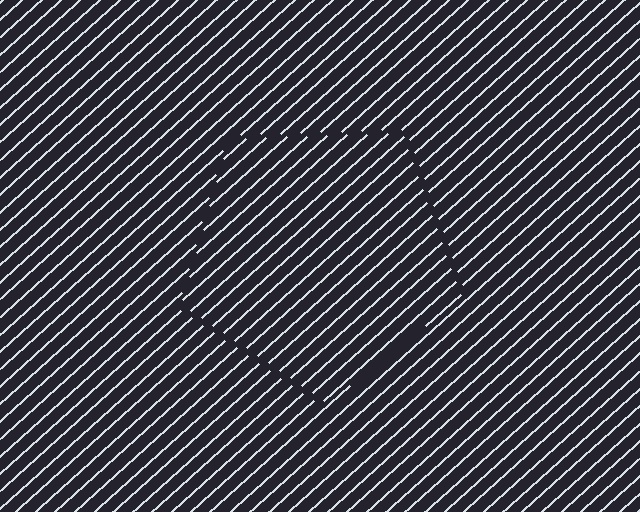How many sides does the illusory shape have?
5 sides — the line-ends trace a pentagon.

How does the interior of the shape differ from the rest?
The interior of the shape contains the same grating, shifted by half a period — the contour is defined by the phase discontinuity where line-ends from the inner and outer gratings abut.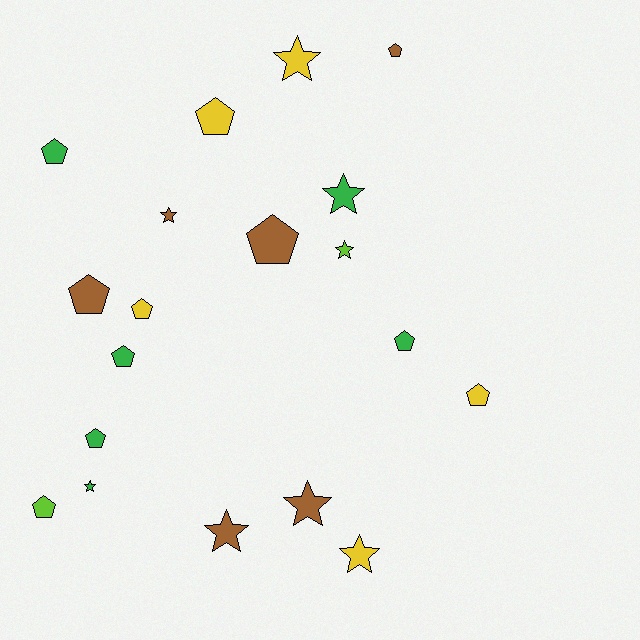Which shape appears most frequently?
Pentagon, with 11 objects.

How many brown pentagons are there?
There are 3 brown pentagons.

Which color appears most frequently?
Brown, with 6 objects.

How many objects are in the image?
There are 19 objects.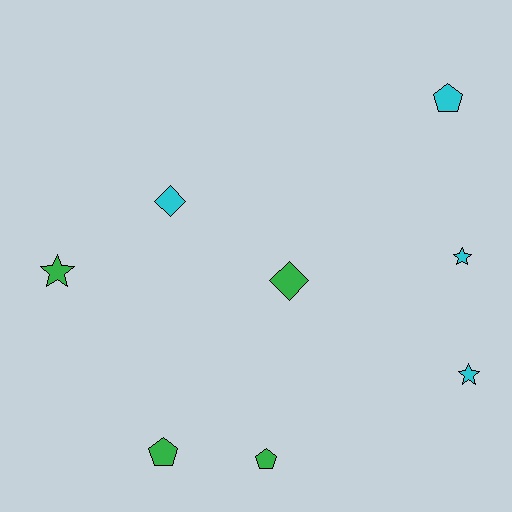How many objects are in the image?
There are 8 objects.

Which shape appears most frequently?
Pentagon, with 3 objects.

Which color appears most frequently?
Green, with 4 objects.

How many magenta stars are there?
There are no magenta stars.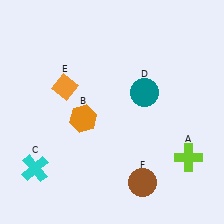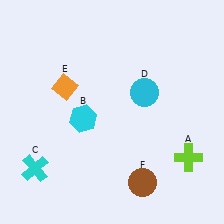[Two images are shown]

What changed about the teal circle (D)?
In Image 1, D is teal. In Image 2, it changed to cyan.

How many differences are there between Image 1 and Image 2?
There are 2 differences between the two images.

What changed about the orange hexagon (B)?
In Image 1, B is orange. In Image 2, it changed to cyan.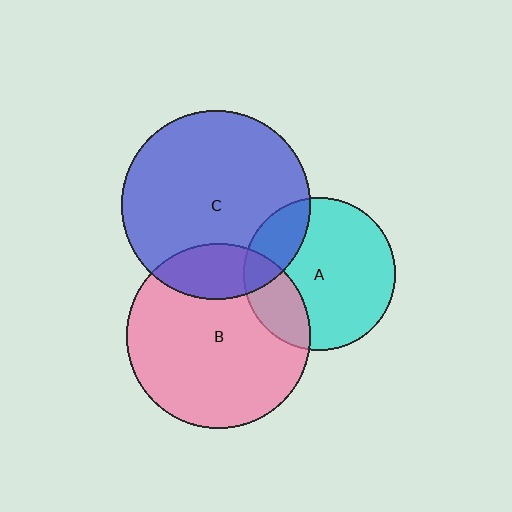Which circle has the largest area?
Circle C (blue).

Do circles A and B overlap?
Yes.